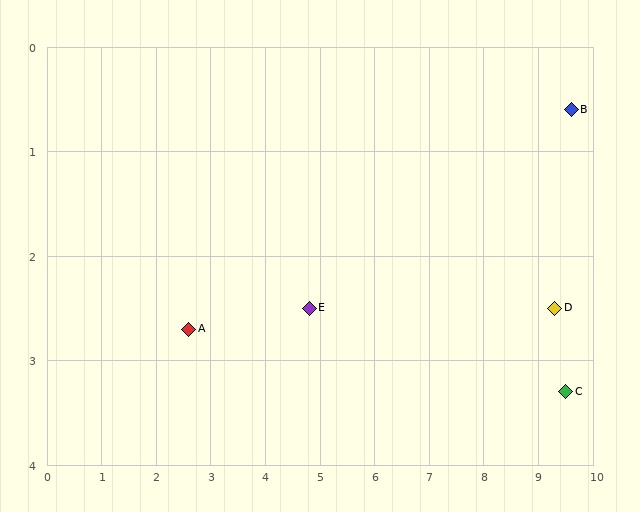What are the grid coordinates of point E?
Point E is at approximately (4.8, 2.5).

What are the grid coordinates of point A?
Point A is at approximately (2.6, 2.7).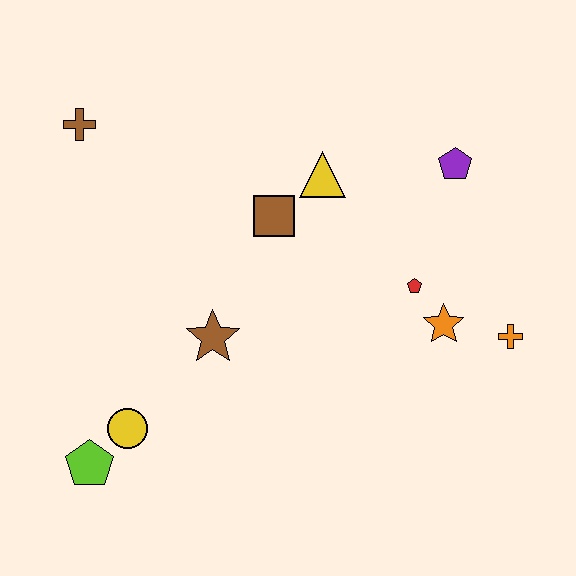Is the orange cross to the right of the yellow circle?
Yes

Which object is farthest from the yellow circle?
The purple pentagon is farthest from the yellow circle.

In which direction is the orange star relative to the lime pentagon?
The orange star is to the right of the lime pentagon.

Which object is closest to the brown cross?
The brown square is closest to the brown cross.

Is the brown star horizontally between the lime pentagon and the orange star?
Yes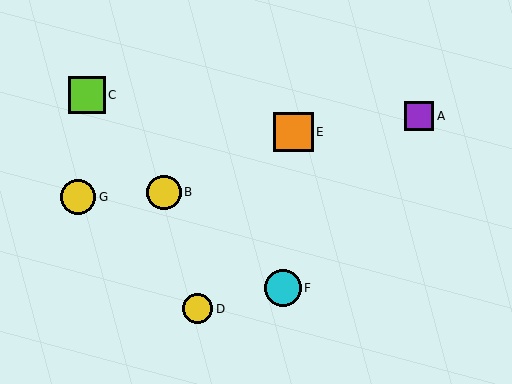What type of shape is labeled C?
Shape C is a lime square.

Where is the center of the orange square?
The center of the orange square is at (293, 132).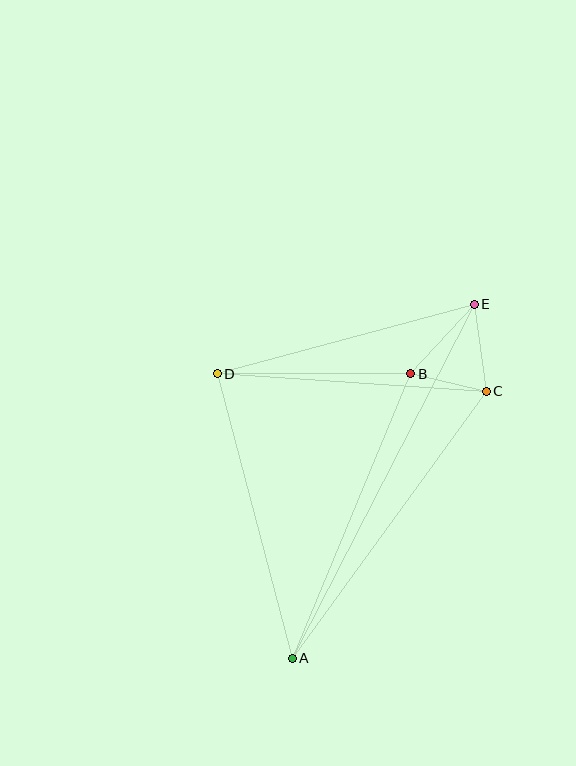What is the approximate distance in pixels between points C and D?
The distance between C and D is approximately 269 pixels.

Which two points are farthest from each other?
Points A and E are farthest from each other.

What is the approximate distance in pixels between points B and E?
The distance between B and E is approximately 94 pixels.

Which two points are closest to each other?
Points B and C are closest to each other.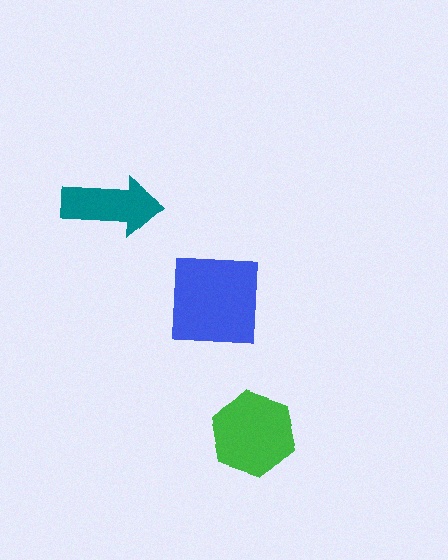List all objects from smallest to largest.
The teal arrow, the green hexagon, the blue square.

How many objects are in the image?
There are 3 objects in the image.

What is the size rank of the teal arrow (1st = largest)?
3rd.